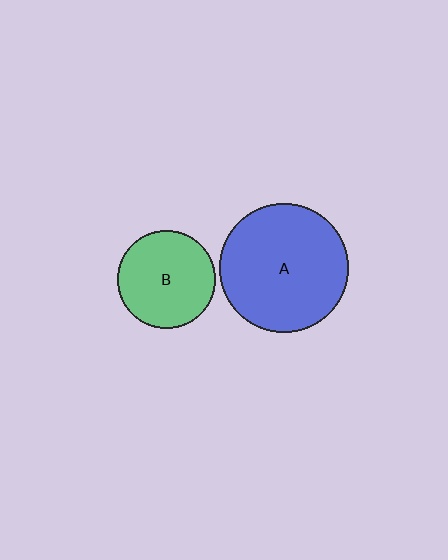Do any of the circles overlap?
No, none of the circles overlap.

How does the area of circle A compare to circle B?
Approximately 1.7 times.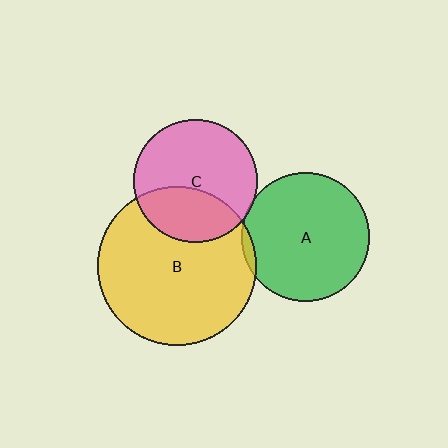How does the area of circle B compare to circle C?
Approximately 1.7 times.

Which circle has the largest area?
Circle B (yellow).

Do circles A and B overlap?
Yes.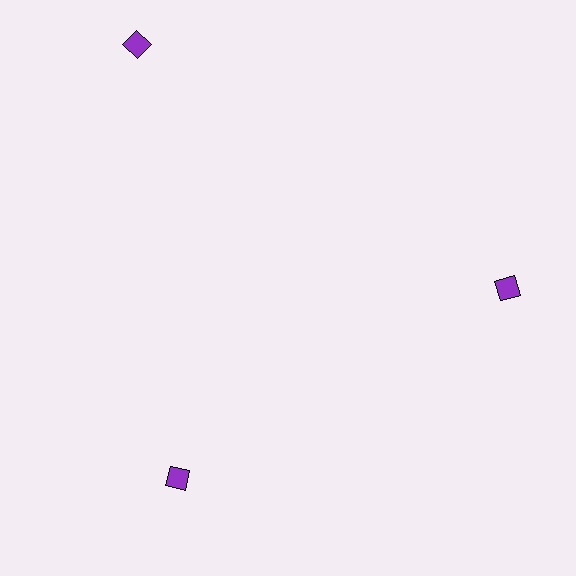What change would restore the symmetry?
The symmetry would be restored by moving it inward, back onto the ring so that all 3 diamonds sit at equal angles and equal distance from the center.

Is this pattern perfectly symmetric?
No. The 3 purple diamonds are arranged in a ring, but one element near the 11 o'clock position is pushed outward from the center, breaking the 3-fold rotational symmetry.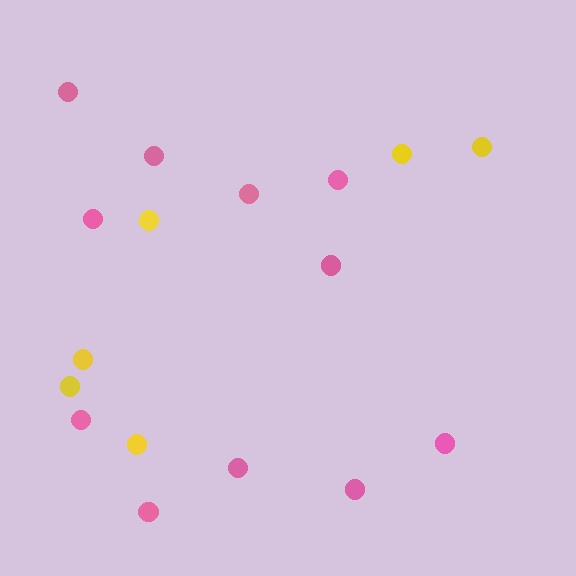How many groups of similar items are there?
There are 2 groups: one group of yellow circles (6) and one group of pink circles (11).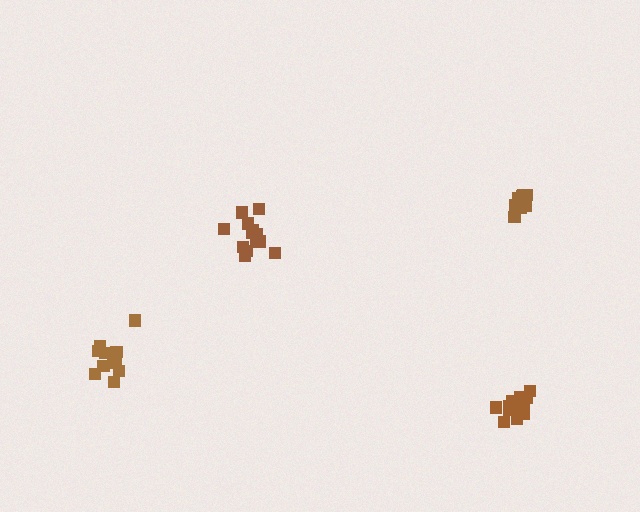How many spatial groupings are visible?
There are 4 spatial groupings.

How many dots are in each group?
Group 1: 13 dots, Group 2: 12 dots, Group 3: 10 dots, Group 4: 13 dots (48 total).